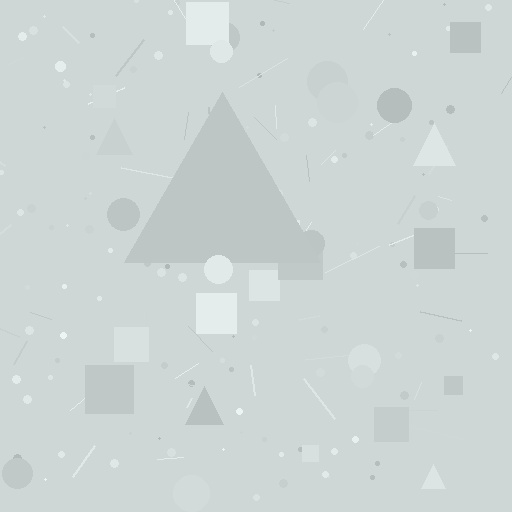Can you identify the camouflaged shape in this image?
The camouflaged shape is a triangle.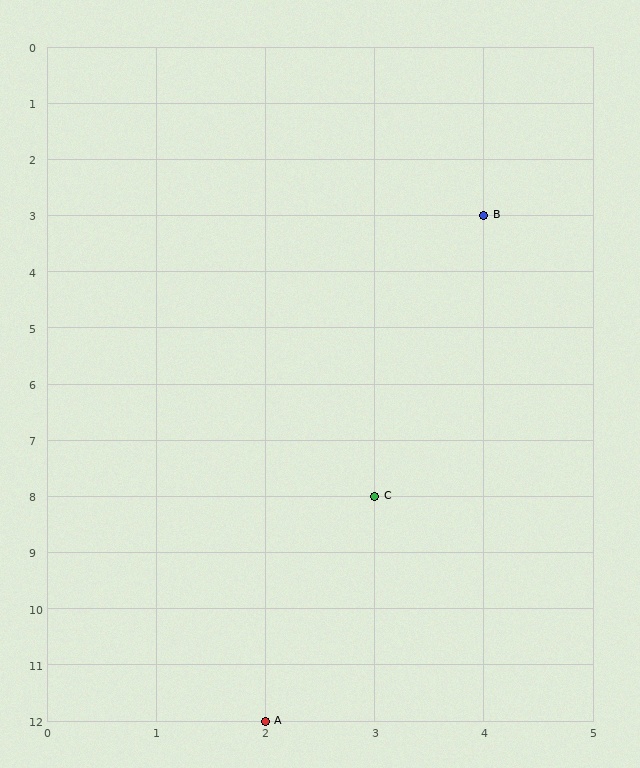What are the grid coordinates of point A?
Point A is at grid coordinates (2, 12).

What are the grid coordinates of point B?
Point B is at grid coordinates (4, 3).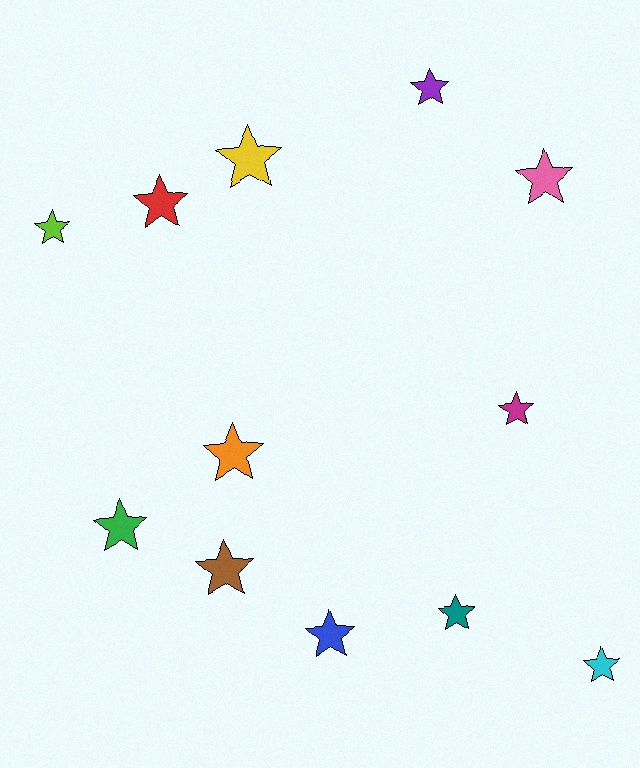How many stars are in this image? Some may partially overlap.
There are 12 stars.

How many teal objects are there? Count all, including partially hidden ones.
There is 1 teal object.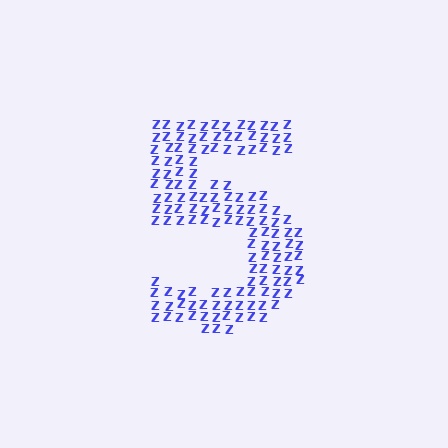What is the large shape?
The large shape is the digit 5.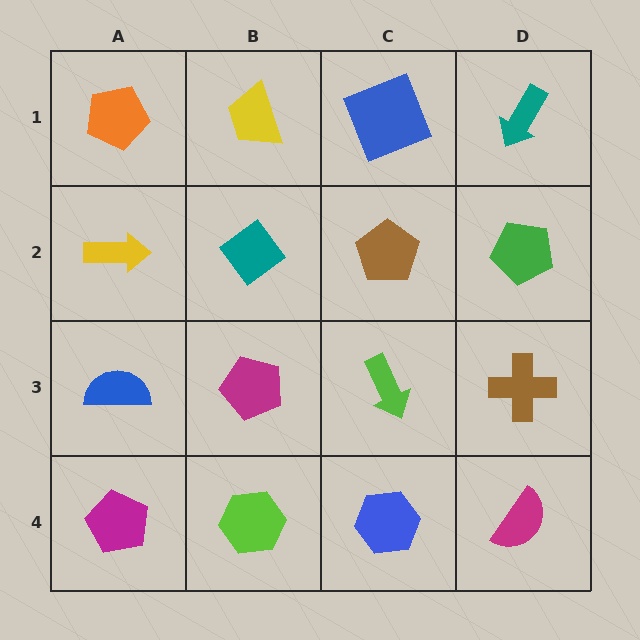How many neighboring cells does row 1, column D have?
2.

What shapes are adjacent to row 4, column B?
A magenta pentagon (row 3, column B), a magenta pentagon (row 4, column A), a blue hexagon (row 4, column C).